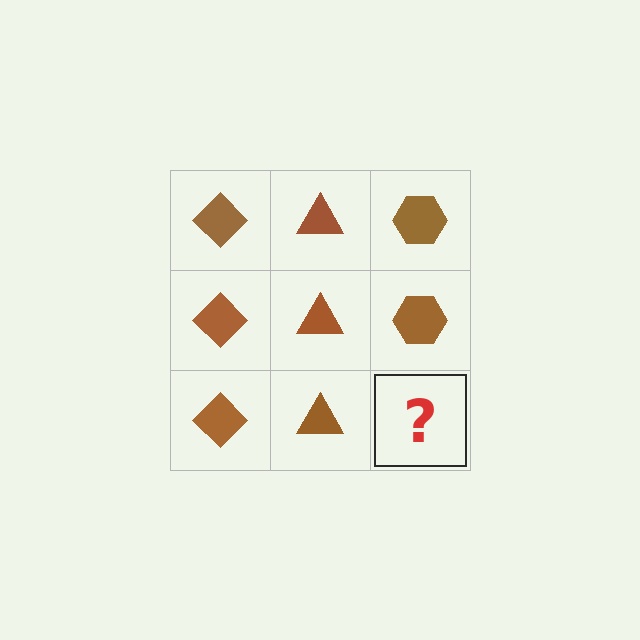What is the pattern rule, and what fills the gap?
The rule is that each column has a consistent shape. The gap should be filled with a brown hexagon.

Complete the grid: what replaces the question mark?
The question mark should be replaced with a brown hexagon.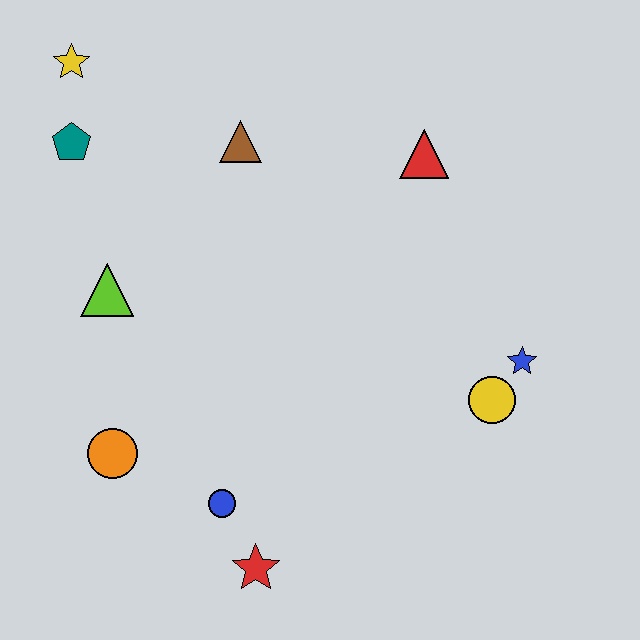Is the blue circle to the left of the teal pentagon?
No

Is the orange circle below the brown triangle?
Yes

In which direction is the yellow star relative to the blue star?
The yellow star is to the left of the blue star.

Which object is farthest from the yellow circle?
The yellow star is farthest from the yellow circle.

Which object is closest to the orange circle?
The blue circle is closest to the orange circle.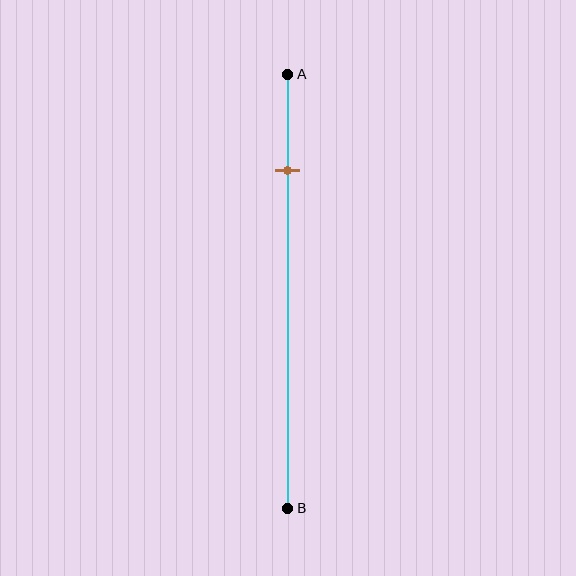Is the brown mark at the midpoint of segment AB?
No, the mark is at about 20% from A, not at the 50% midpoint.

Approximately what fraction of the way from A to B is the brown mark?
The brown mark is approximately 20% of the way from A to B.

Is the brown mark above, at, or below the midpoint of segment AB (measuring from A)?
The brown mark is above the midpoint of segment AB.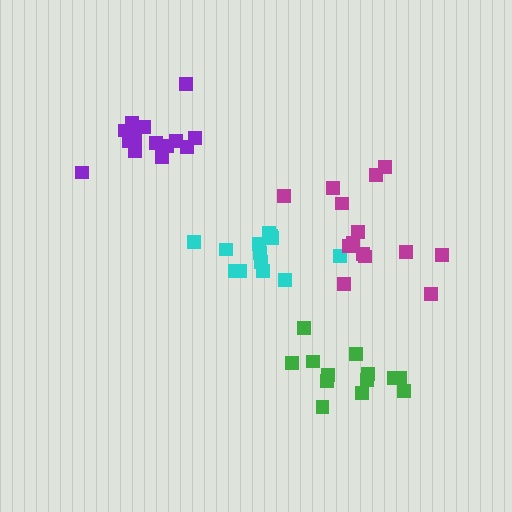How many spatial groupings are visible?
There are 4 spatial groupings.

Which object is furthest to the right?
The magenta cluster is rightmost.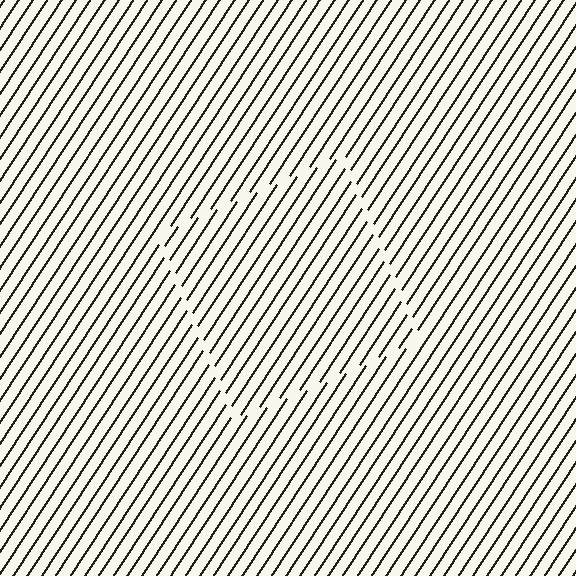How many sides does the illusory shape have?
4 sides — the line-ends trace a square.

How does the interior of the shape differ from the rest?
The interior of the shape contains the same grating, shifted by half a period — the contour is defined by the phase discontinuity where line-ends from the inner and outer gratings abut.